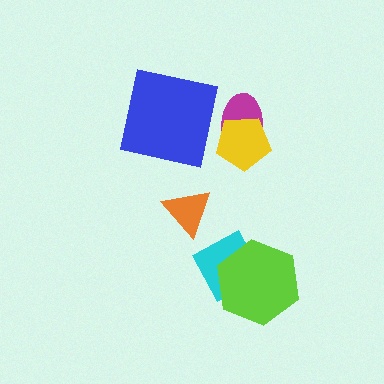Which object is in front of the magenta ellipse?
The yellow pentagon is in front of the magenta ellipse.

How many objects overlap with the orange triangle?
0 objects overlap with the orange triangle.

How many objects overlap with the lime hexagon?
1 object overlaps with the lime hexagon.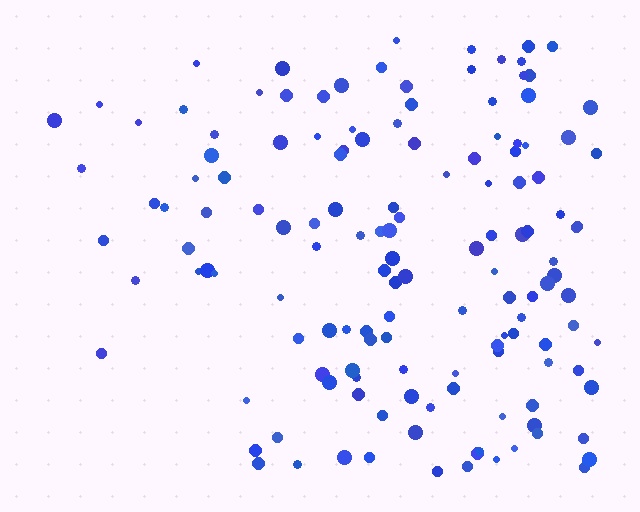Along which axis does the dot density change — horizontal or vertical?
Horizontal.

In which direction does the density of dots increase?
From left to right, with the right side densest.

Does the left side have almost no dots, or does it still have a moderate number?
Still a moderate number, just noticeably fewer than the right.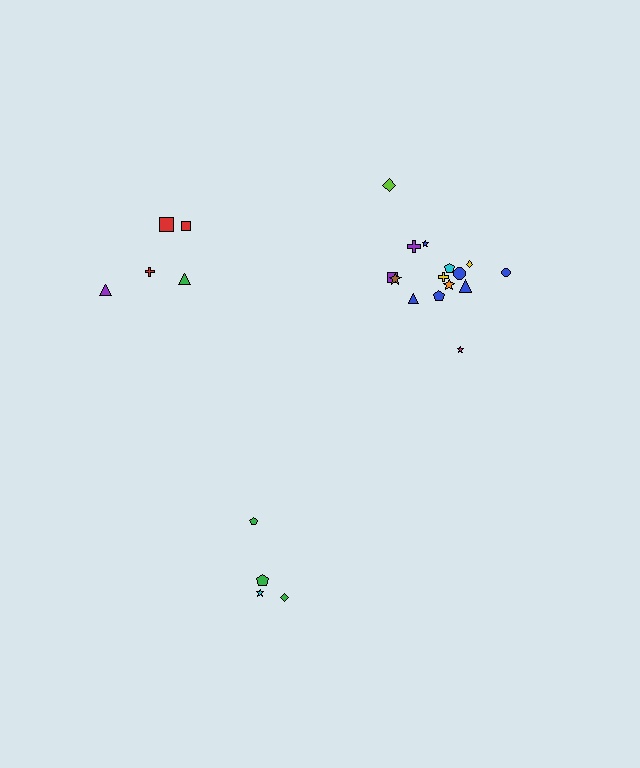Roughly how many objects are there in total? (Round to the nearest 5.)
Roughly 25 objects in total.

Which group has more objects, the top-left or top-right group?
The top-right group.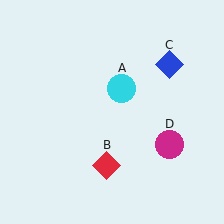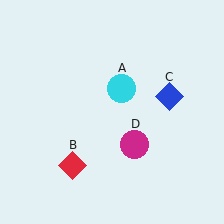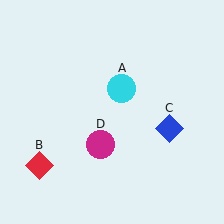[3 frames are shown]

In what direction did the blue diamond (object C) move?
The blue diamond (object C) moved down.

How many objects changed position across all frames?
3 objects changed position: red diamond (object B), blue diamond (object C), magenta circle (object D).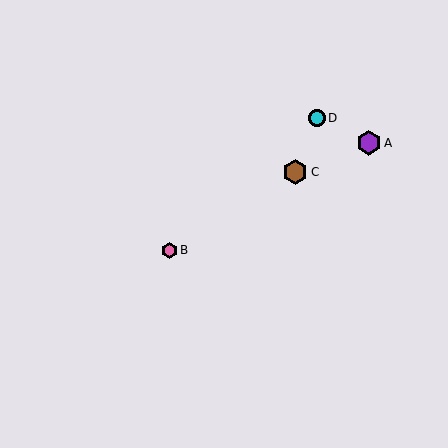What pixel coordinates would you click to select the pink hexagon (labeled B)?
Click at (169, 250) to select the pink hexagon B.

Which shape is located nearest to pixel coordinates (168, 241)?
The pink hexagon (labeled B) at (169, 250) is nearest to that location.